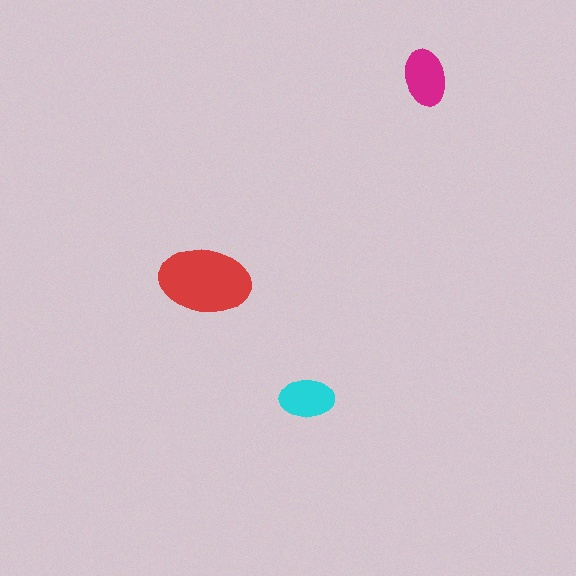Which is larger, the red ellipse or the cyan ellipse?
The red one.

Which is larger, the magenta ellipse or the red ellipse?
The red one.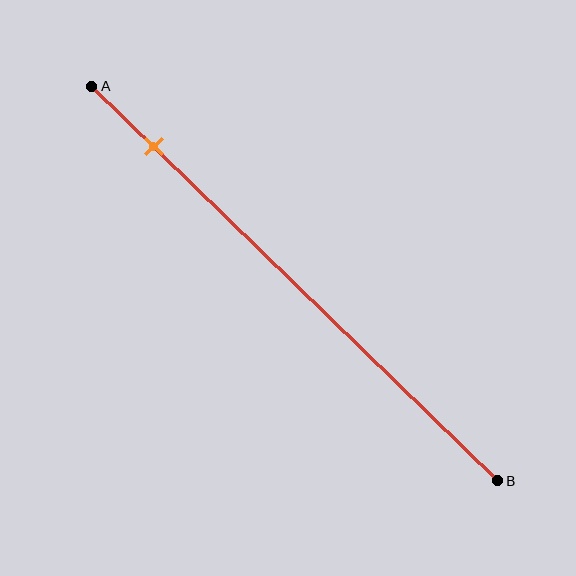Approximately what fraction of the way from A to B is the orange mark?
The orange mark is approximately 15% of the way from A to B.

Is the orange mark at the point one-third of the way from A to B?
No, the mark is at about 15% from A, not at the 33% one-third point.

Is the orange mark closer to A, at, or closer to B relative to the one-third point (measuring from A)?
The orange mark is closer to point A than the one-third point of segment AB.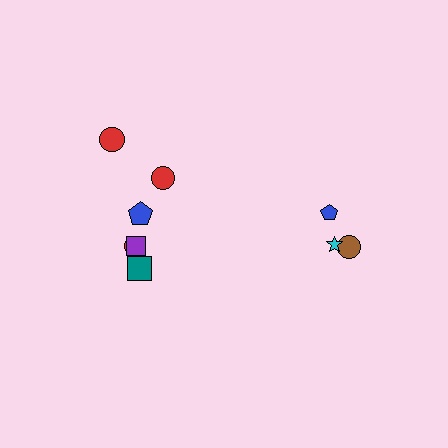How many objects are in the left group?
There are 6 objects.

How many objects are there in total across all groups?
There are 9 objects.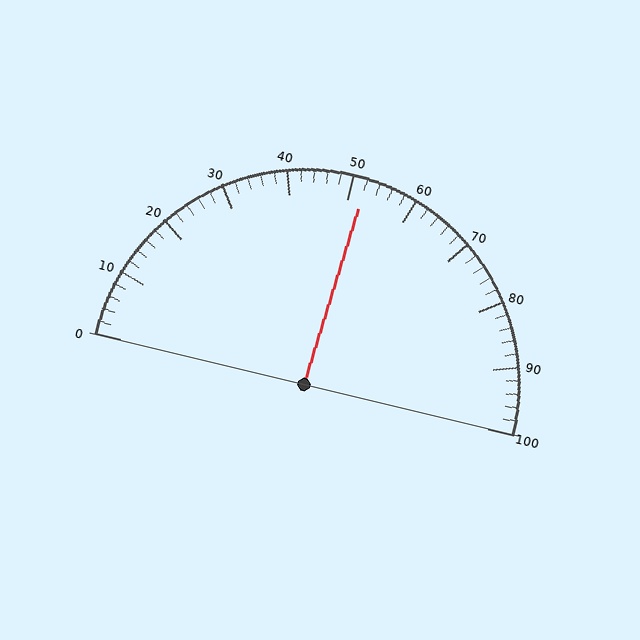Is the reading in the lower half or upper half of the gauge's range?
The reading is in the upper half of the range (0 to 100).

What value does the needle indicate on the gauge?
The needle indicates approximately 52.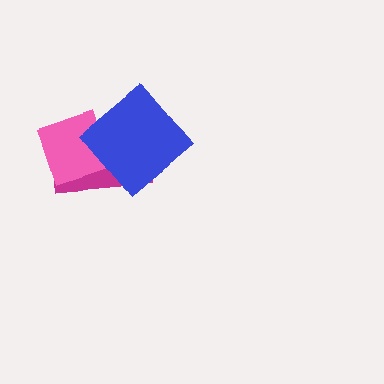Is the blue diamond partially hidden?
No, no other shape covers it.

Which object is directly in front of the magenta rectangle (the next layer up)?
The pink square is directly in front of the magenta rectangle.